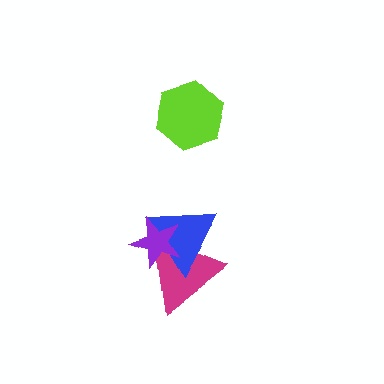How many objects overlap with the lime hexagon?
0 objects overlap with the lime hexagon.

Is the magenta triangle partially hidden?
Yes, it is partially covered by another shape.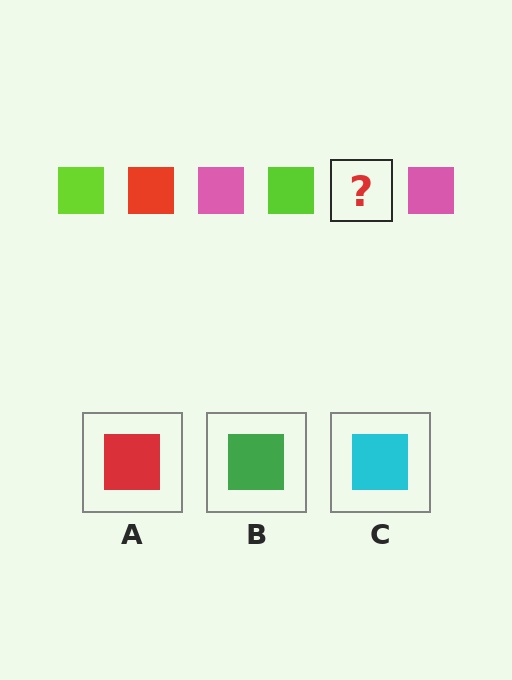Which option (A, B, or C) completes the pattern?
A.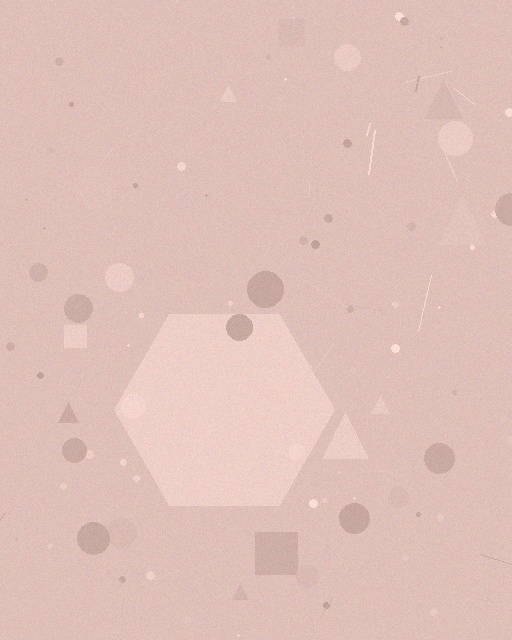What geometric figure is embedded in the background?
A hexagon is embedded in the background.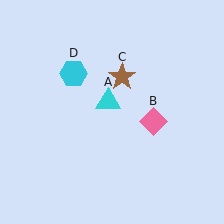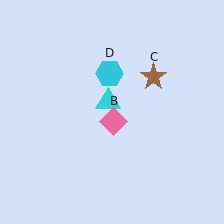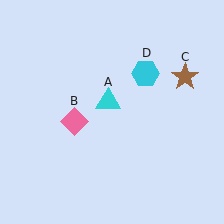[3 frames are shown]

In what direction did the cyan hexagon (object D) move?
The cyan hexagon (object D) moved right.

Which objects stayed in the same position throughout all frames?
Cyan triangle (object A) remained stationary.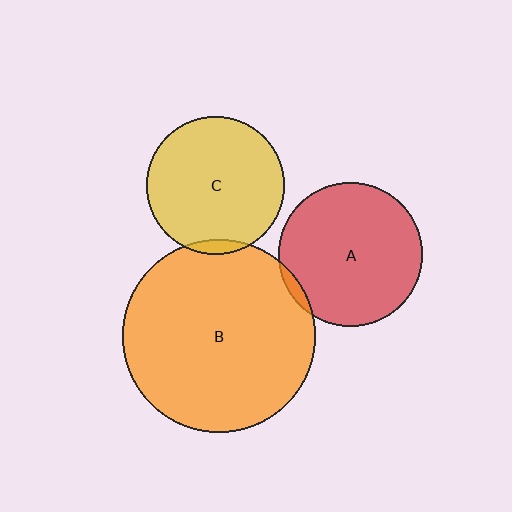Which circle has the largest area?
Circle B (orange).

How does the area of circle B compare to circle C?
Approximately 1.9 times.